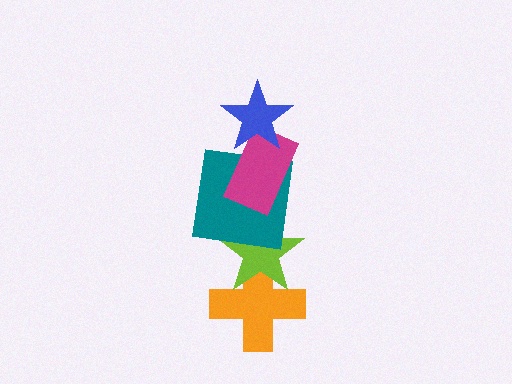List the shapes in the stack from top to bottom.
From top to bottom: the blue star, the magenta rectangle, the teal square, the lime star, the orange cross.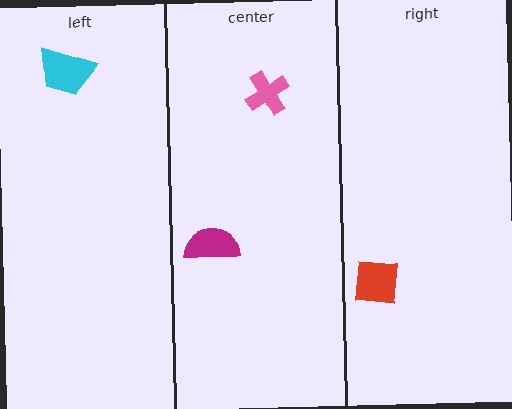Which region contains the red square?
The right region.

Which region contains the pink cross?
The center region.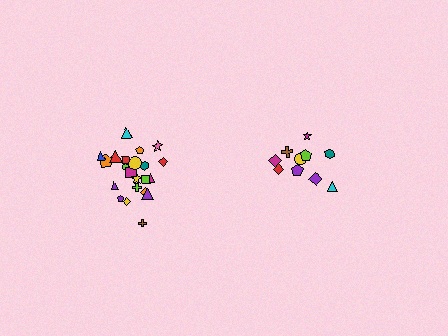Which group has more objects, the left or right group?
The left group.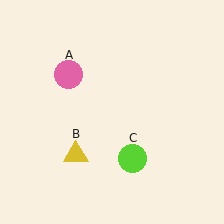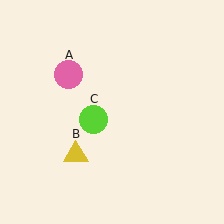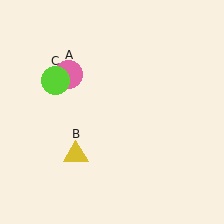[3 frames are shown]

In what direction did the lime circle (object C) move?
The lime circle (object C) moved up and to the left.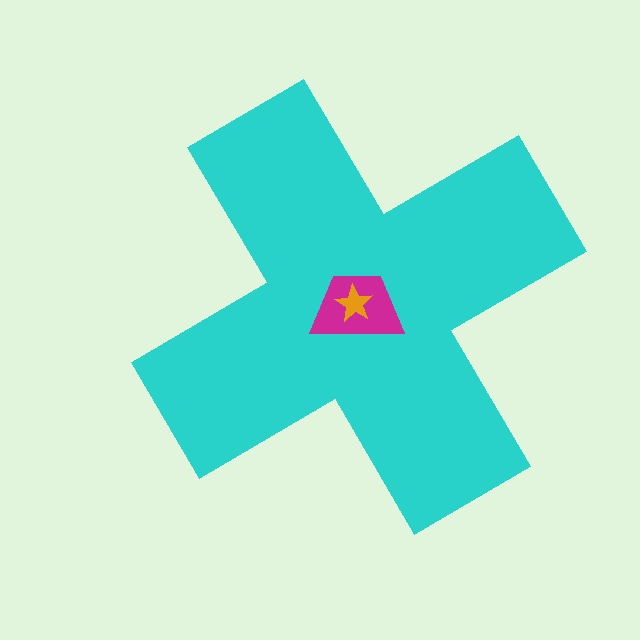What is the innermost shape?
The orange star.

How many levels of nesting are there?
3.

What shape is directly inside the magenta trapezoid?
The orange star.